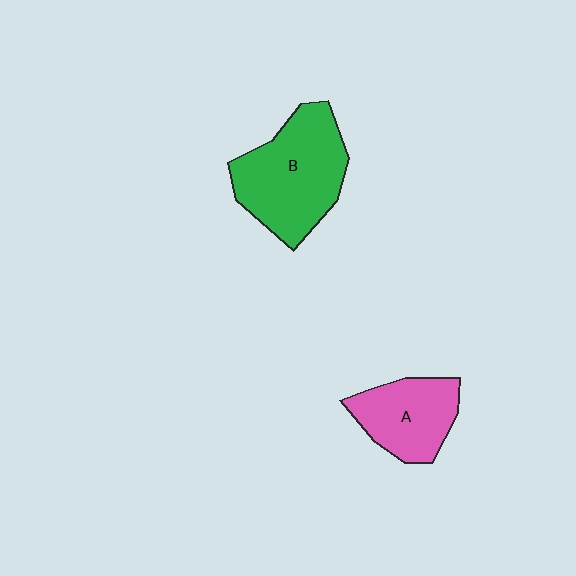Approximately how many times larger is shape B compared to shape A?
Approximately 1.5 times.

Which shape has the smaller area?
Shape A (pink).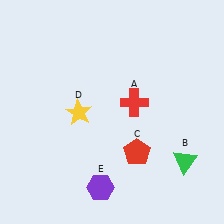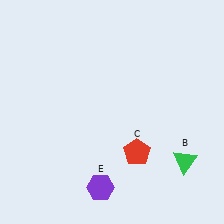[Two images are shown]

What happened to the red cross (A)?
The red cross (A) was removed in Image 2. It was in the top-right area of Image 1.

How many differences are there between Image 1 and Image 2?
There are 2 differences between the two images.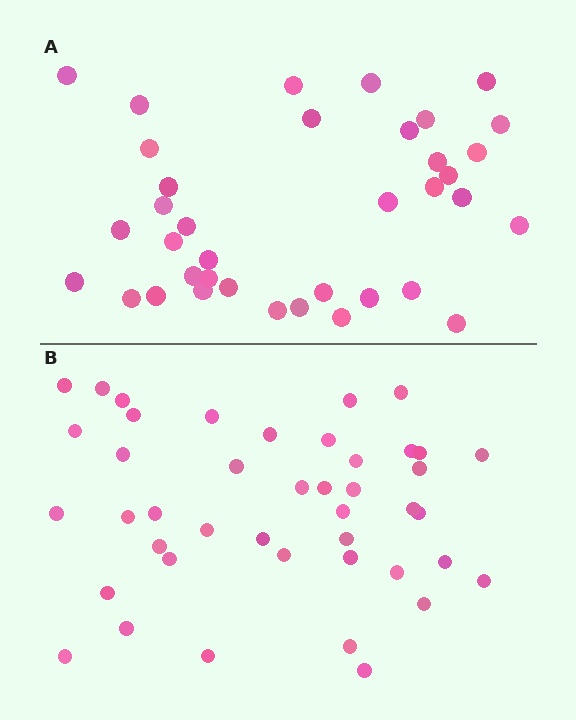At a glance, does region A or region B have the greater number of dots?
Region B (the bottom region) has more dots.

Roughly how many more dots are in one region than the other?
Region B has about 6 more dots than region A.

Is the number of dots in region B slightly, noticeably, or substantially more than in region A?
Region B has only slightly more — the two regions are fairly close. The ratio is roughly 1.2 to 1.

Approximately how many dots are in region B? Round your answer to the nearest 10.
About 40 dots. (The exact count is 43, which rounds to 40.)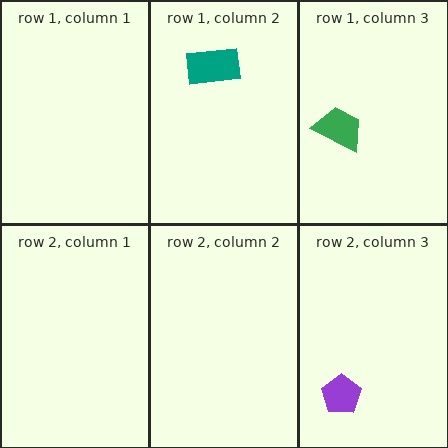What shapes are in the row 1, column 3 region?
The green trapezoid.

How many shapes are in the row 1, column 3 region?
1.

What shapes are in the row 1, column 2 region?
The teal rectangle.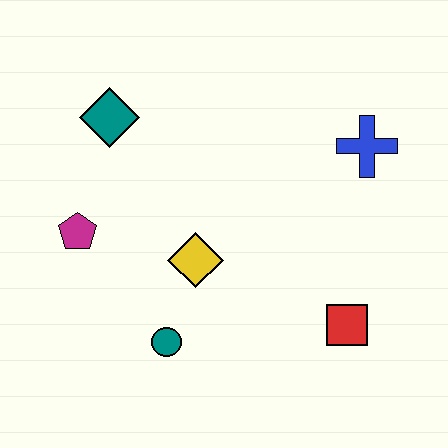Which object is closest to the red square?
The yellow diamond is closest to the red square.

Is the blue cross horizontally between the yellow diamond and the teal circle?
No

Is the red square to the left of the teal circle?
No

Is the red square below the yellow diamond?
Yes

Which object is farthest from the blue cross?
The magenta pentagon is farthest from the blue cross.